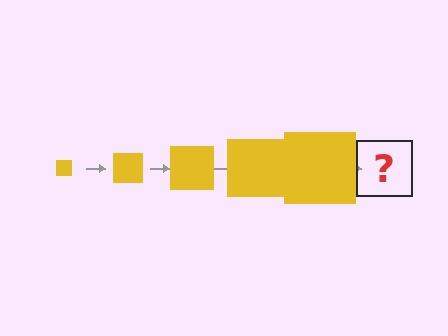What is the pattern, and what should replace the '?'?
The pattern is that the square gets progressively larger each step. The '?' should be a yellow square, larger than the previous one.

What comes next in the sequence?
The next element should be a yellow square, larger than the previous one.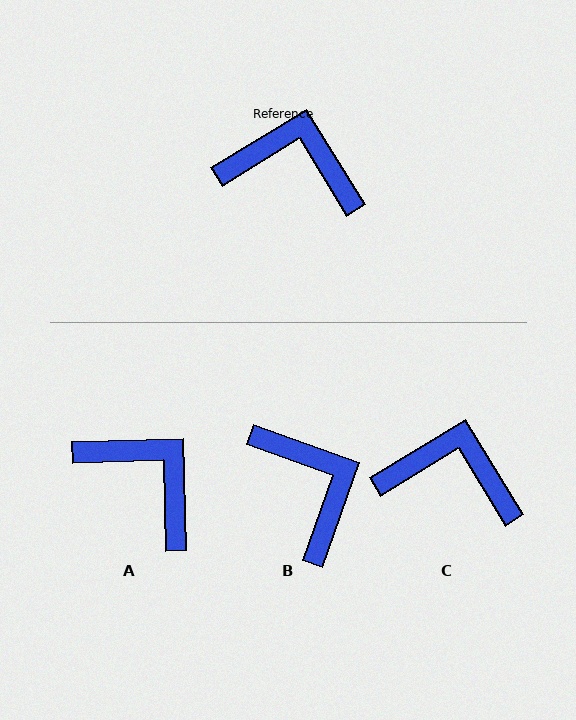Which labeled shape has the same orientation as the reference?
C.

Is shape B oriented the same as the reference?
No, it is off by about 51 degrees.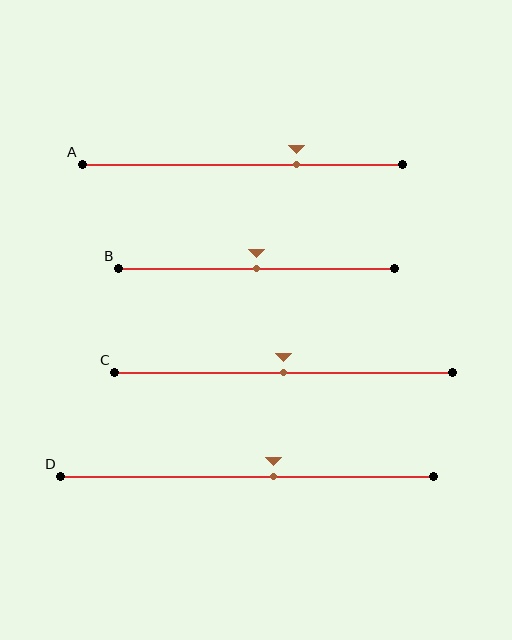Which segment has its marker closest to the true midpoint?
Segment B has its marker closest to the true midpoint.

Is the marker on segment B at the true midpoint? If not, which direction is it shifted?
Yes, the marker on segment B is at the true midpoint.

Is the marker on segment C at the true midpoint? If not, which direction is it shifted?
Yes, the marker on segment C is at the true midpoint.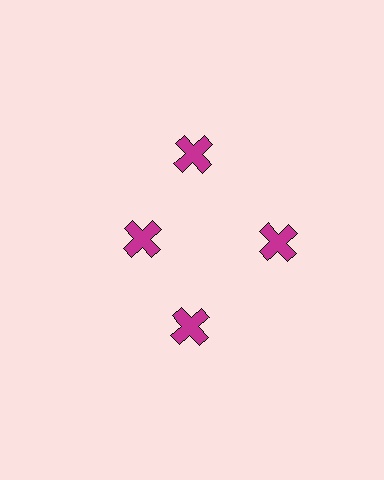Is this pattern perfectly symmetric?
No. The 4 magenta crosses are arranged in a ring, but one element near the 9 o'clock position is pulled inward toward the center, breaking the 4-fold rotational symmetry.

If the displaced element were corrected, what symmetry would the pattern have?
It would have 4-fold rotational symmetry — the pattern would map onto itself every 90 degrees.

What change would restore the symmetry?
The symmetry would be restored by moving it outward, back onto the ring so that all 4 crosses sit at equal angles and equal distance from the center.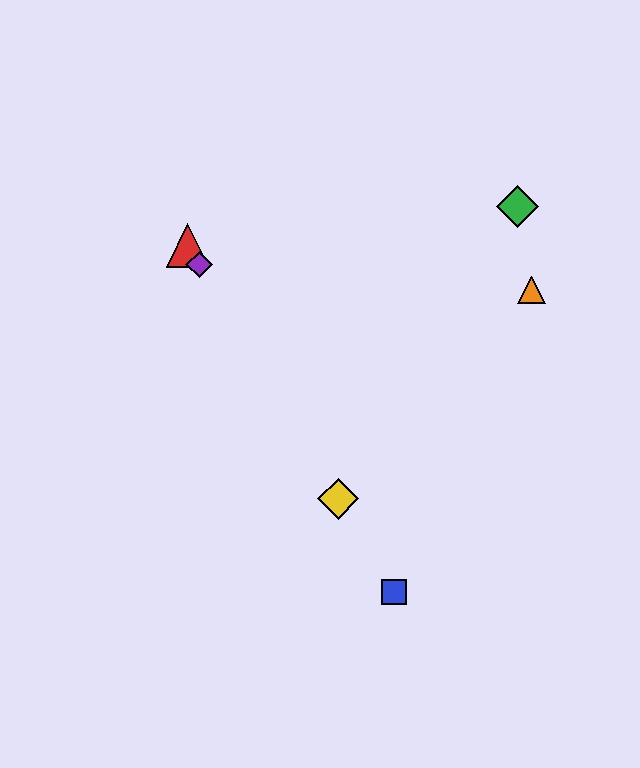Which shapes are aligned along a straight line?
The red triangle, the blue square, the yellow diamond, the purple diamond are aligned along a straight line.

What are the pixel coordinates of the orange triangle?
The orange triangle is at (532, 290).